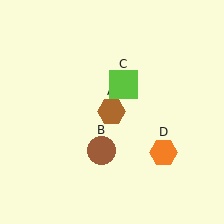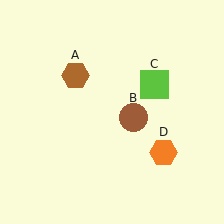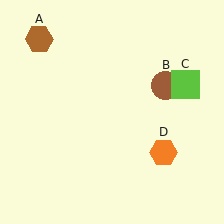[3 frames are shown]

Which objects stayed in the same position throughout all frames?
Orange hexagon (object D) remained stationary.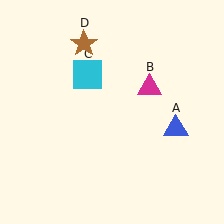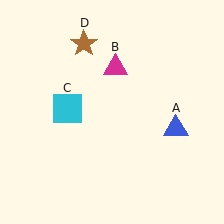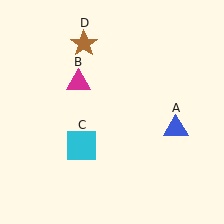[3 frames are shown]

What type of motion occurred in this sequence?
The magenta triangle (object B), cyan square (object C) rotated counterclockwise around the center of the scene.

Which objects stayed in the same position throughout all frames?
Blue triangle (object A) and brown star (object D) remained stationary.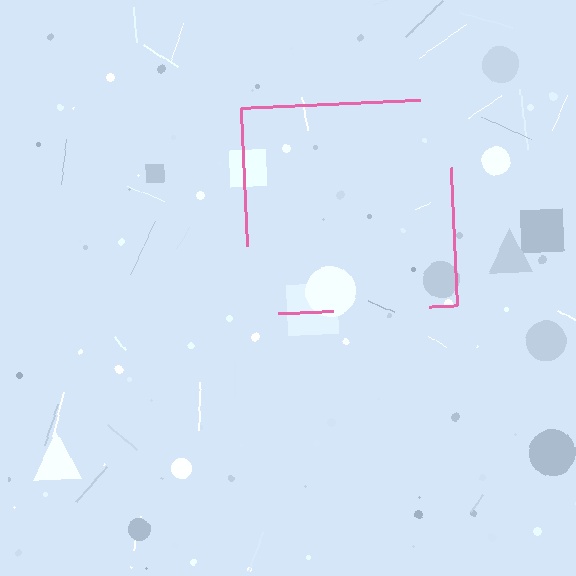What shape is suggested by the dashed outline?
The dashed outline suggests a square.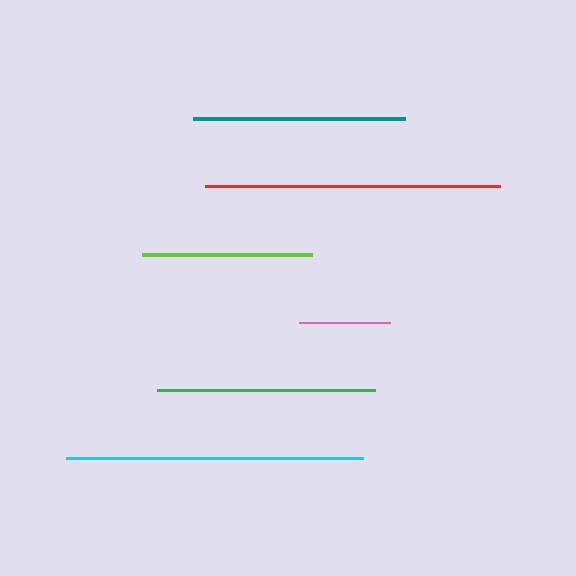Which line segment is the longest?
The cyan line is the longest at approximately 297 pixels.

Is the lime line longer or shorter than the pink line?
The lime line is longer than the pink line.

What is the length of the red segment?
The red segment is approximately 295 pixels long.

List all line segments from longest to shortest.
From longest to shortest: cyan, red, green, teal, lime, pink.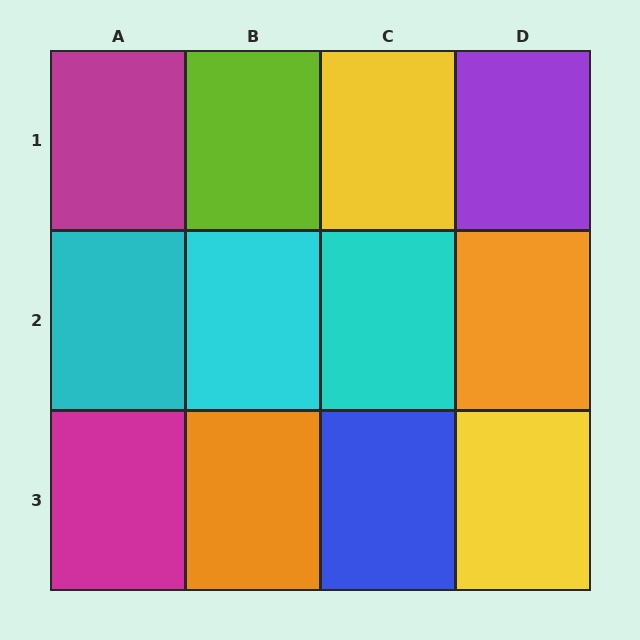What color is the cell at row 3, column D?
Yellow.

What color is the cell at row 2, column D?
Orange.